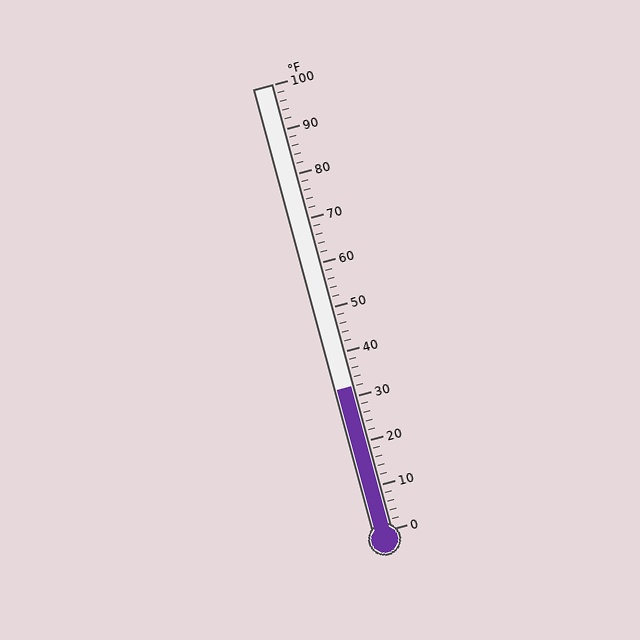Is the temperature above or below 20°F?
The temperature is above 20°F.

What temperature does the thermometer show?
The thermometer shows approximately 32°F.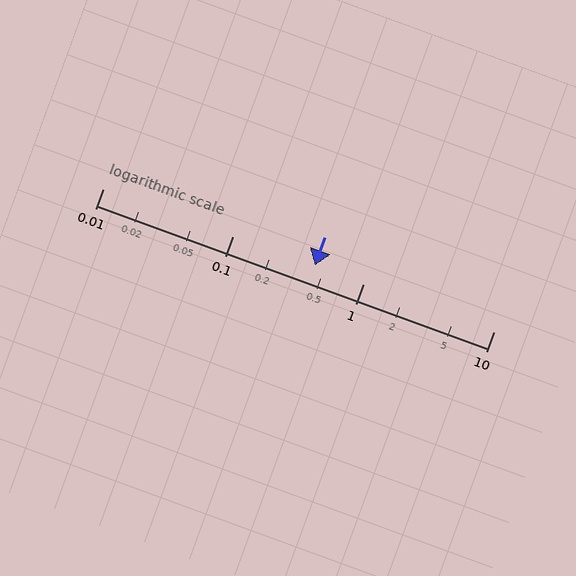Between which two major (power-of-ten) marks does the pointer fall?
The pointer is between 0.1 and 1.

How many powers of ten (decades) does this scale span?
The scale spans 3 decades, from 0.01 to 10.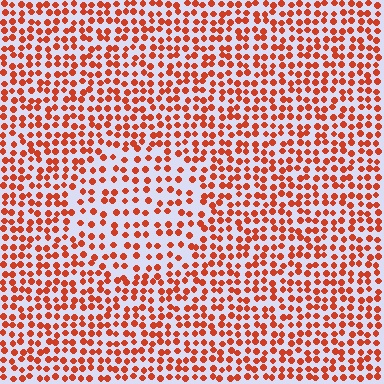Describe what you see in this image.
The image contains small red elements arranged at two different densities. A circle-shaped region is visible where the elements are less densely packed than the surrounding area.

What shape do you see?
I see a circle.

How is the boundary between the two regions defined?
The boundary is defined by a change in element density (approximately 1.6x ratio). All elements are the same color, size, and shape.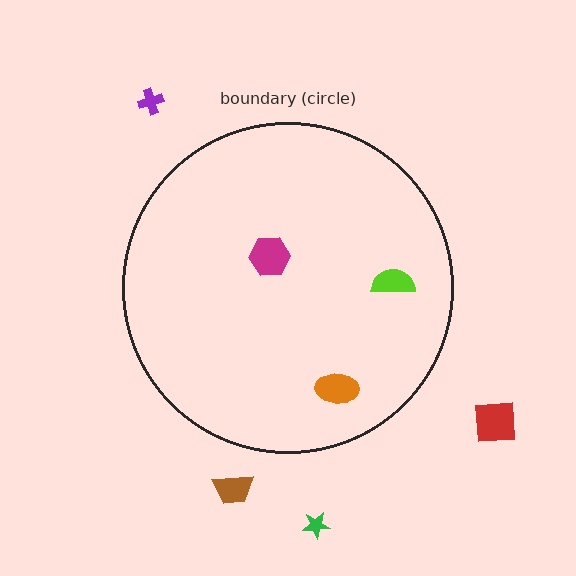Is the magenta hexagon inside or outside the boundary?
Inside.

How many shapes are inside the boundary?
3 inside, 4 outside.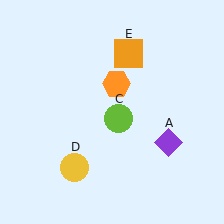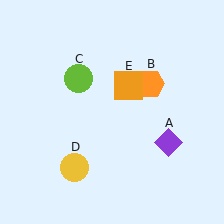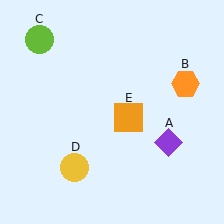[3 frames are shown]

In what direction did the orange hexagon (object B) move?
The orange hexagon (object B) moved right.